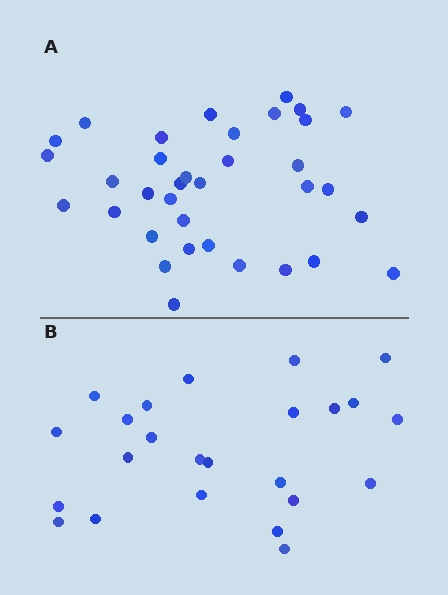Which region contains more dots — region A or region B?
Region A (the top region) has more dots.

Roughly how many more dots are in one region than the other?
Region A has roughly 12 or so more dots than region B.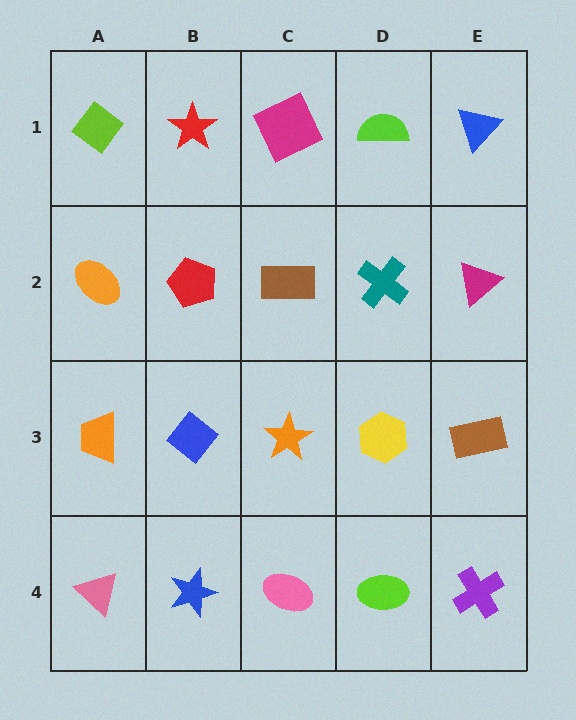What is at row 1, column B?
A red star.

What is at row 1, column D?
A lime semicircle.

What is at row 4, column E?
A purple cross.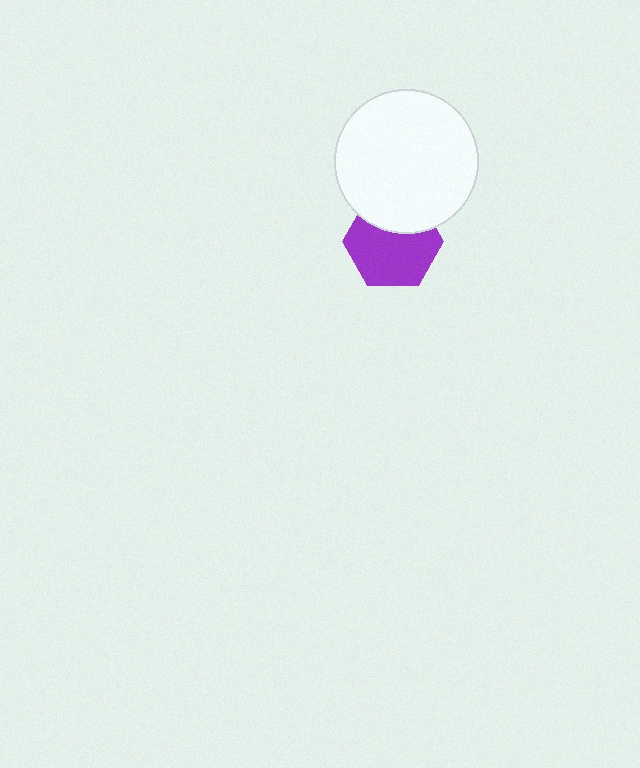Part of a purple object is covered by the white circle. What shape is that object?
It is a hexagon.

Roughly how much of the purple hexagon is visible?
Most of it is visible (roughly 68%).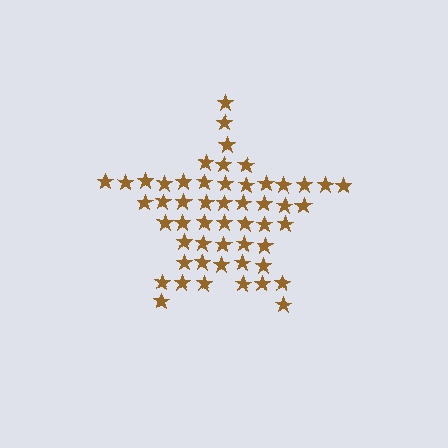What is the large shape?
The large shape is a star.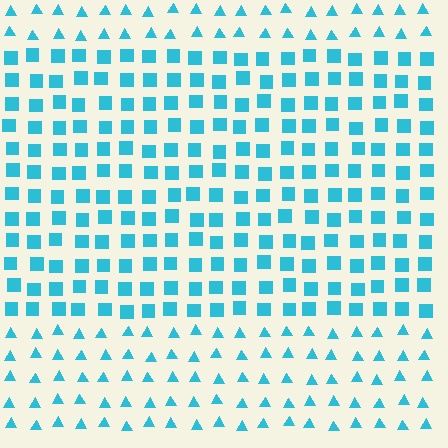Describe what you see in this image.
The image is filled with small cyan elements arranged in a uniform grid. A rectangle-shaped region contains squares, while the surrounding area contains triangles. The boundary is defined purely by the change in element shape.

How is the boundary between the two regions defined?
The boundary is defined by a change in element shape: squares inside vs. triangles outside. All elements share the same color and spacing.